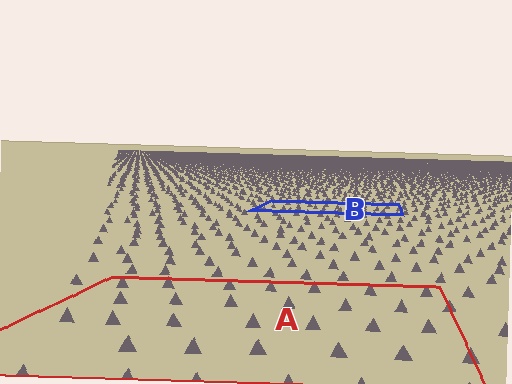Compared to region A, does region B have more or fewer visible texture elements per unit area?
Region B has more texture elements per unit area — they are packed more densely because it is farther away.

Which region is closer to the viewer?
Region A is closer. The texture elements there are larger and more spread out.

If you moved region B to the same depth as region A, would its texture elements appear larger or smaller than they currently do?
They would appear larger. At a closer depth, the same texture elements are projected at a bigger on-screen size.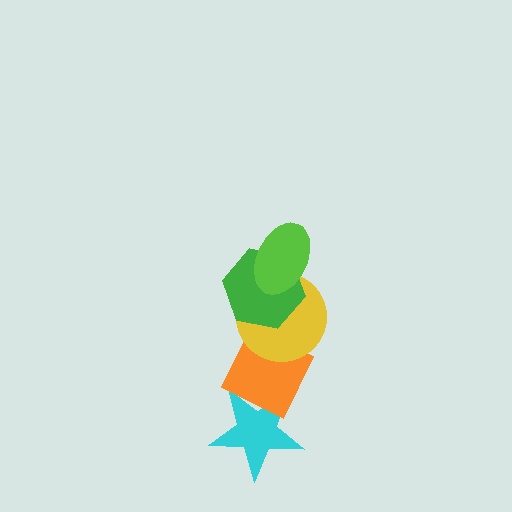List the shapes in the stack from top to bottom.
From top to bottom: the lime ellipse, the green hexagon, the yellow circle, the orange diamond, the cyan star.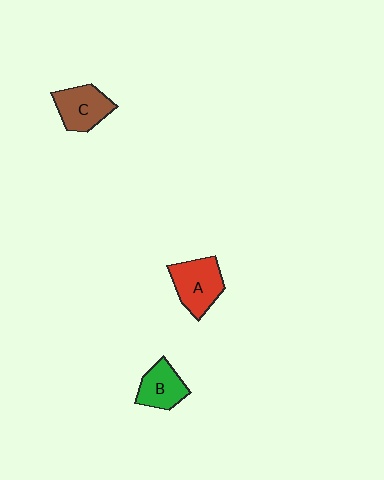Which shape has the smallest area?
Shape B (green).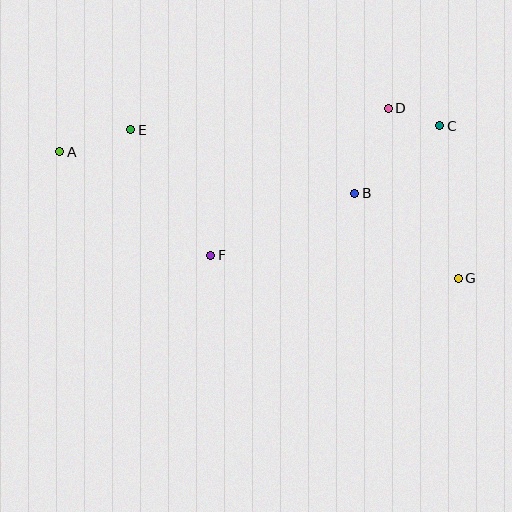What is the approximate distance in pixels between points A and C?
The distance between A and C is approximately 381 pixels.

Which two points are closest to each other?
Points C and D are closest to each other.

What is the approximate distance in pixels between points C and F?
The distance between C and F is approximately 263 pixels.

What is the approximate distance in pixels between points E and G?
The distance between E and G is approximately 360 pixels.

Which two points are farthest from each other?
Points A and G are farthest from each other.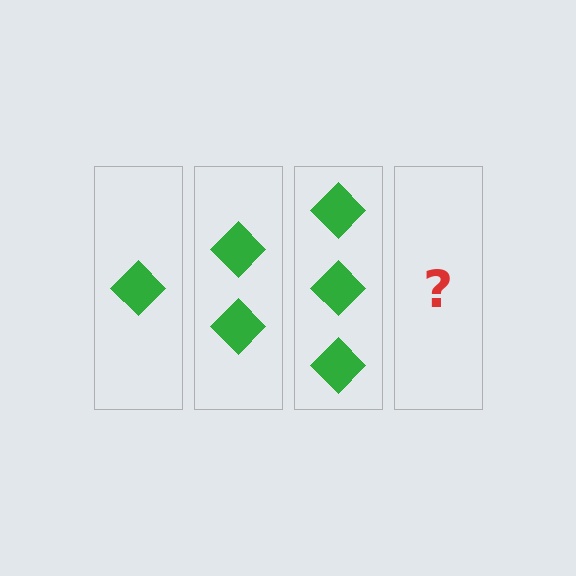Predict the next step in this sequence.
The next step is 4 diamonds.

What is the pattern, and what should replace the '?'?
The pattern is that each step adds one more diamond. The '?' should be 4 diamonds.